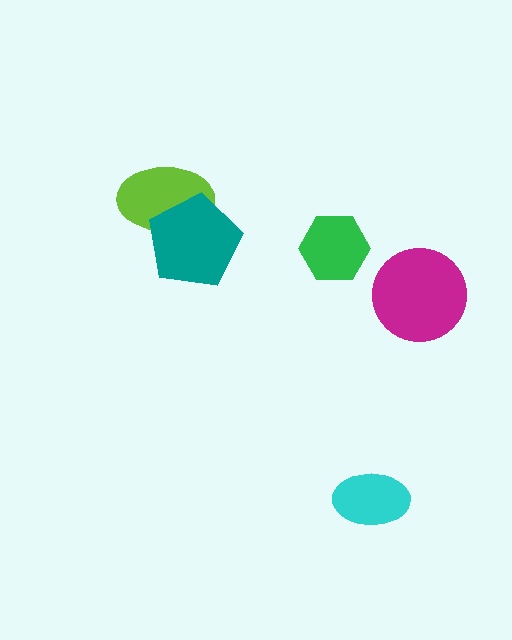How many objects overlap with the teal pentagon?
1 object overlaps with the teal pentagon.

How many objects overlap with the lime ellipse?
1 object overlaps with the lime ellipse.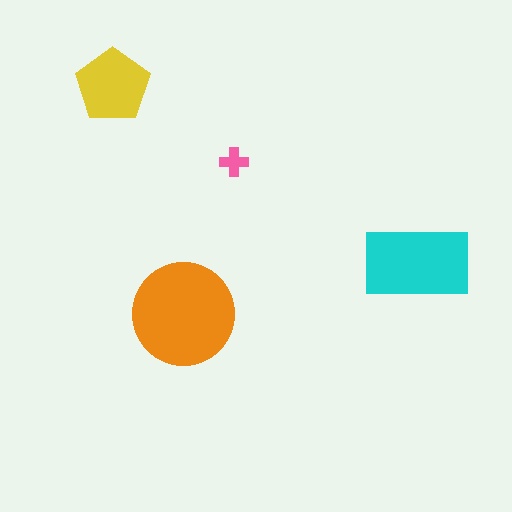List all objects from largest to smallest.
The orange circle, the cyan rectangle, the yellow pentagon, the pink cross.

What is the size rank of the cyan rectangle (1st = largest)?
2nd.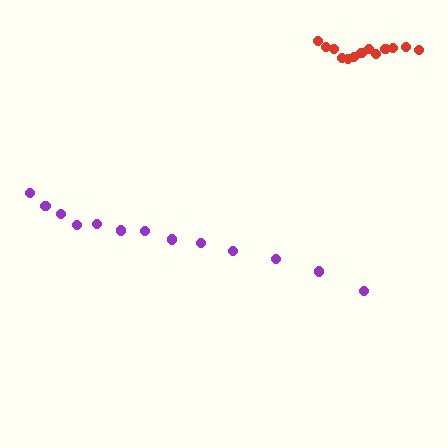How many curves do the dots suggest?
There are 2 distinct paths.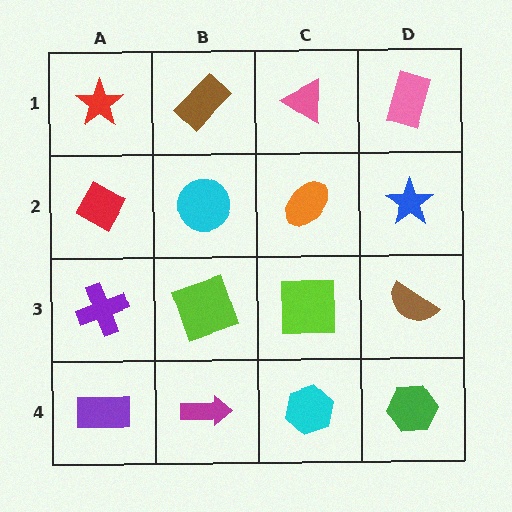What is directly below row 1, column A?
A red diamond.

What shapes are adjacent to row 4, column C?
A lime square (row 3, column C), a magenta arrow (row 4, column B), a green hexagon (row 4, column D).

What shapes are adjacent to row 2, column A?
A red star (row 1, column A), a purple cross (row 3, column A), a cyan circle (row 2, column B).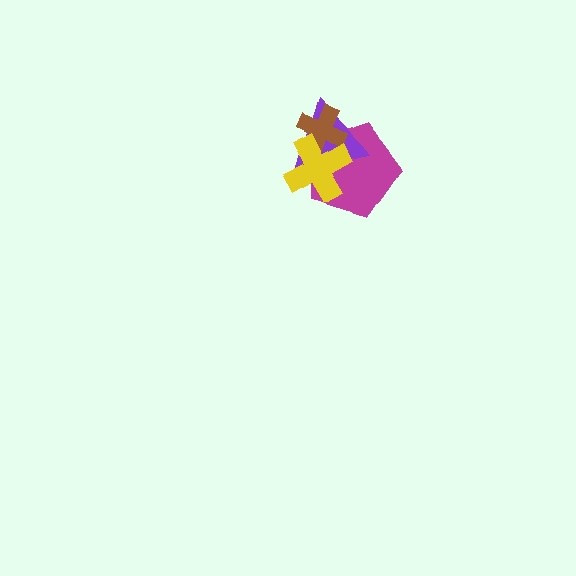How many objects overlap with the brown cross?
3 objects overlap with the brown cross.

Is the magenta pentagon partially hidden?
Yes, it is partially covered by another shape.